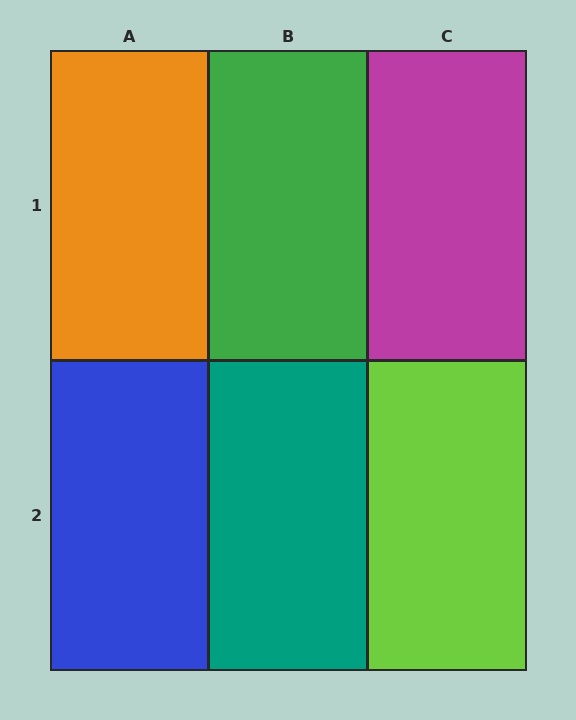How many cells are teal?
1 cell is teal.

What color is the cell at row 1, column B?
Green.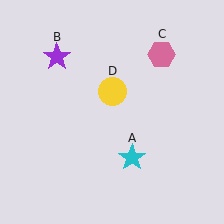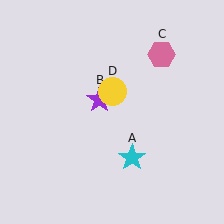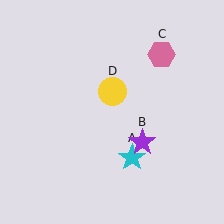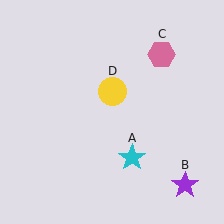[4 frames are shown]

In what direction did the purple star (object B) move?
The purple star (object B) moved down and to the right.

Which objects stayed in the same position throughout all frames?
Cyan star (object A) and pink hexagon (object C) and yellow circle (object D) remained stationary.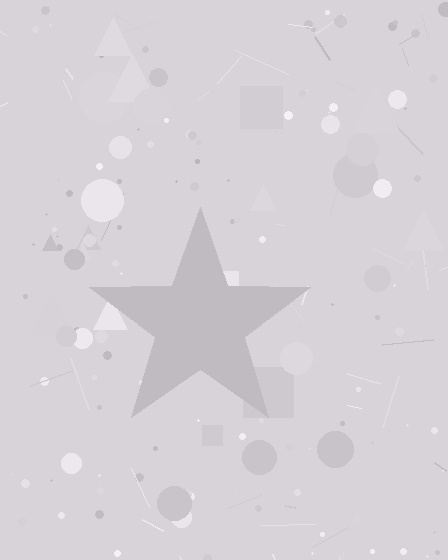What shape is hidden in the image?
A star is hidden in the image.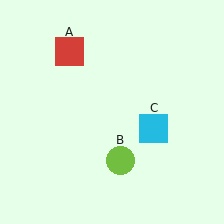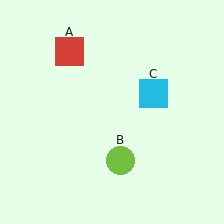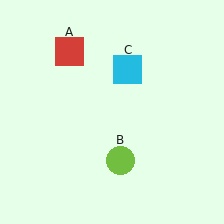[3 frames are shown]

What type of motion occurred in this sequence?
The cyan square (object C) rotated counterclockwise around the center of the scene.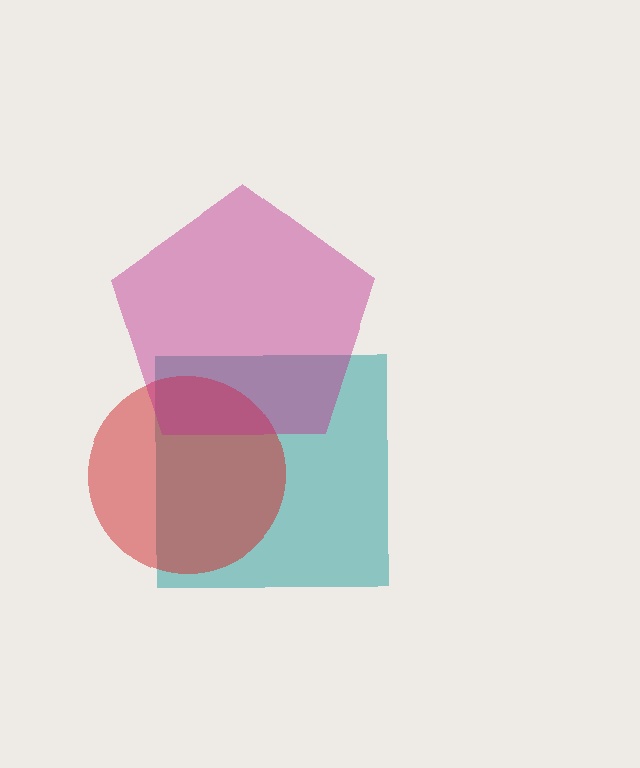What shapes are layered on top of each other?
The layered shapes are: a teal square, a red circle, a magenta pentagon.